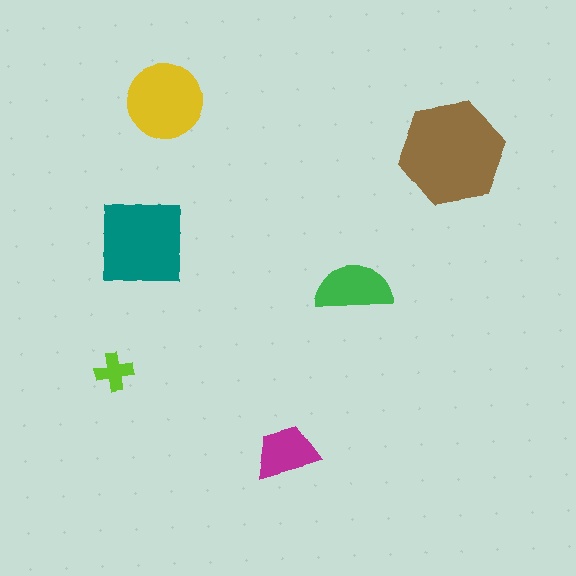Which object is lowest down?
The magenta trapezoid is bottommost.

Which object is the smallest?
The lime cross.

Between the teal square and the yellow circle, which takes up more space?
The teal square.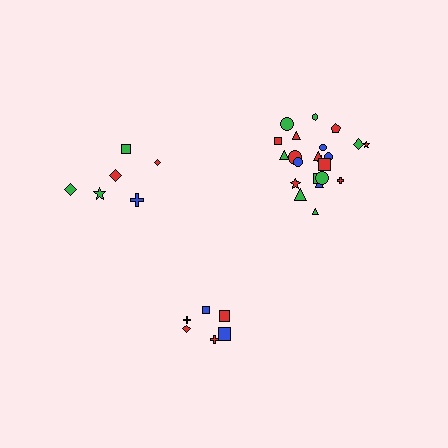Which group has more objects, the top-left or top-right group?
The top-right group.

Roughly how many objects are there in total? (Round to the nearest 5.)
Roughly 35 objects in total.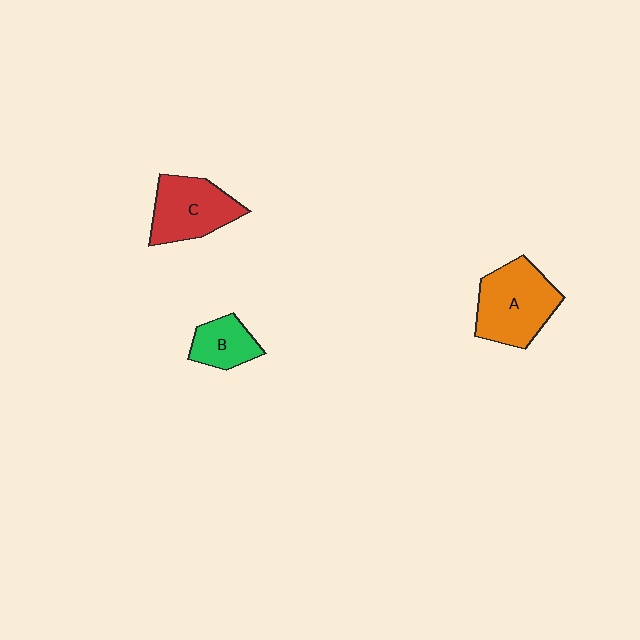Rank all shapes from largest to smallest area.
From largest to smallest: A (orange), C (red), B (green).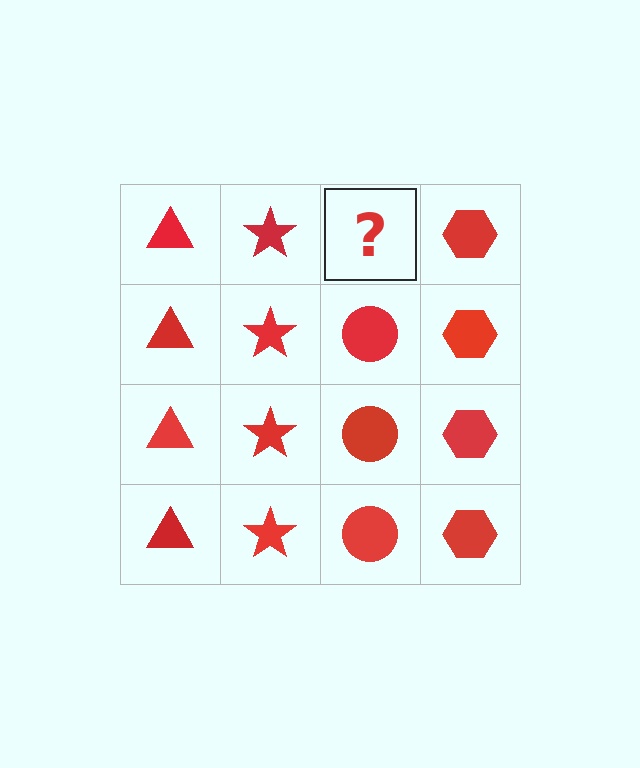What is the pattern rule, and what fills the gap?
The rule is that each column has a consistent shape. The gap should be filled with a red circle.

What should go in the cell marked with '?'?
The missing cell should contain a red circle.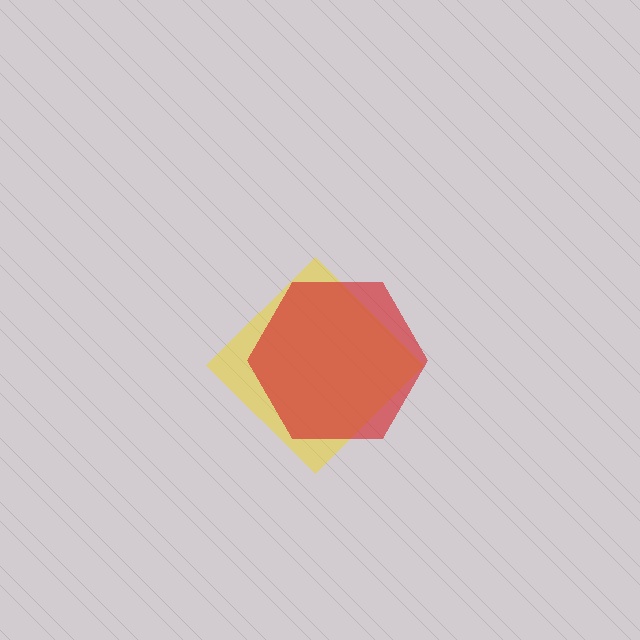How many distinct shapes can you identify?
There are 2 distinct shapes: a yellow diamond, a red hexagon.